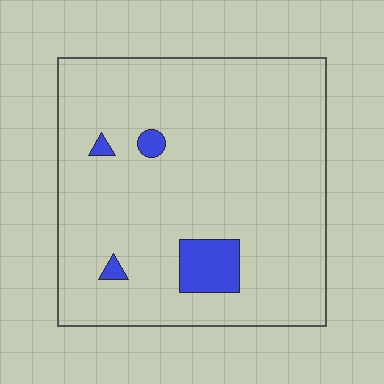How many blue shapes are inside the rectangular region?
4.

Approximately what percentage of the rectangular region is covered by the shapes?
Approximately 5%.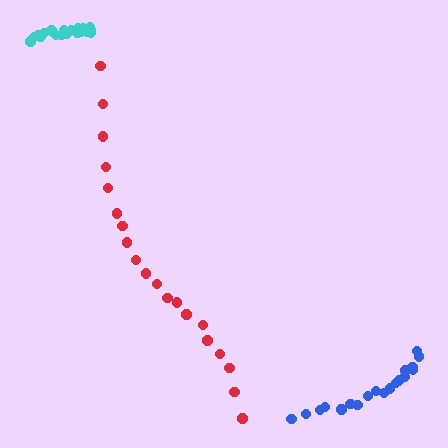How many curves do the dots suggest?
There are 3 distinct paths.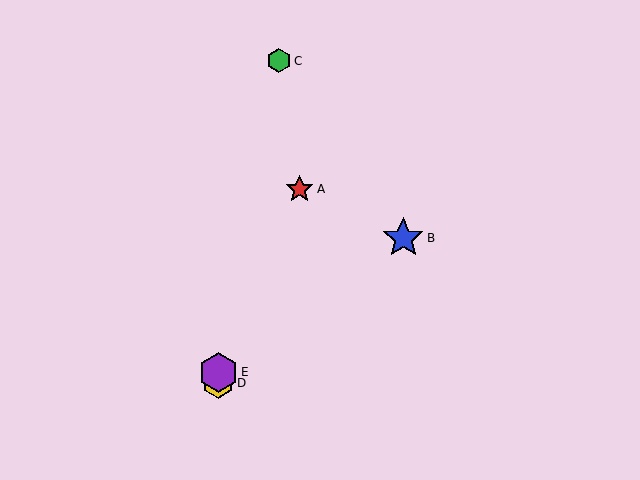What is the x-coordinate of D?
Object D is at x≈218.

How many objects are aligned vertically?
2 objects (D, E) are aligned vertically.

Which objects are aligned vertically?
Objects D, E are aligned vertically.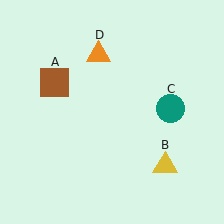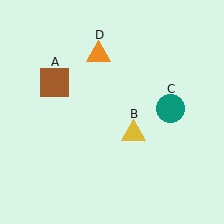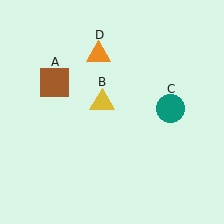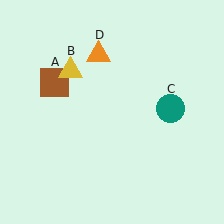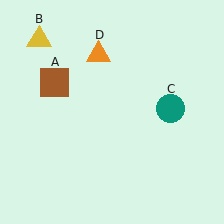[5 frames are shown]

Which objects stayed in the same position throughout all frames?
Brown square (object A) and teal circle (object C) and orange triangle (object D) remained stationary.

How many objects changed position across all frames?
1 object changed position: yellow triangle (object B).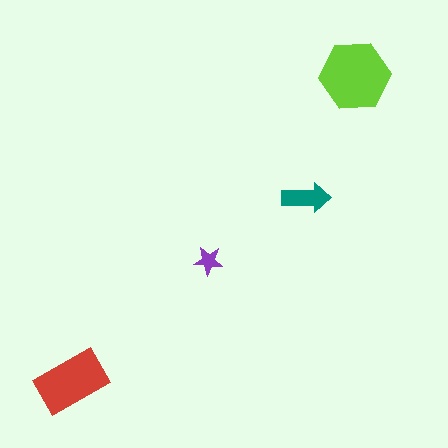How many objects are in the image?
There are 4 objects in the image.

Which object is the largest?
The lime hexagon.